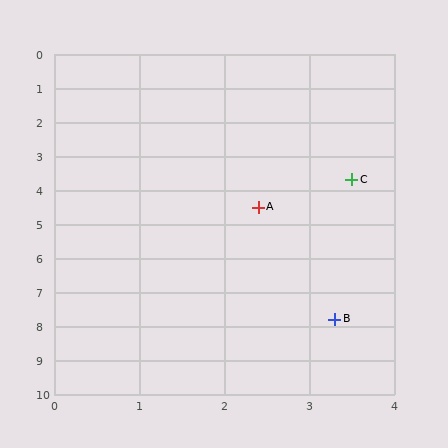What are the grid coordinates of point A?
Point A is at approximately (2.4, 4.5).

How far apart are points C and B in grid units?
Points C and B are about 4.1 grid units apart.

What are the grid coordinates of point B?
Point B is at approximately (3.3, 7.8).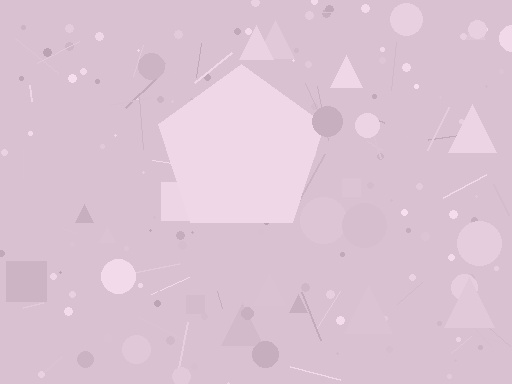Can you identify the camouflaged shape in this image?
The camouflaged shape is a pentagon.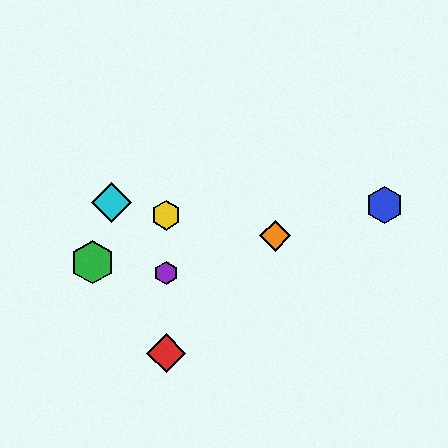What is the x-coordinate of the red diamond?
The red diamond is at x≈166.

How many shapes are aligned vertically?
3 shapes (the red diamond, the yellow hexagon, the purple hexagon) are aligned vertically.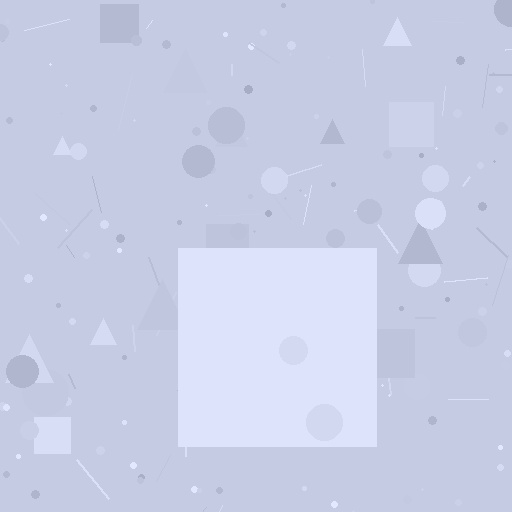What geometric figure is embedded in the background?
A square is embedded in the background.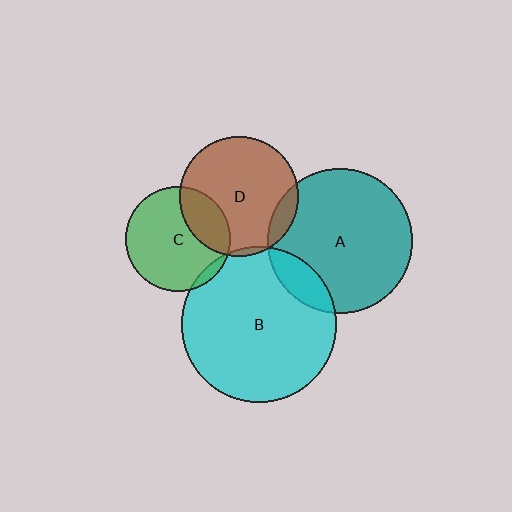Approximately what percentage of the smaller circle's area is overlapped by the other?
Approximately 5%.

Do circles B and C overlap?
Yes.